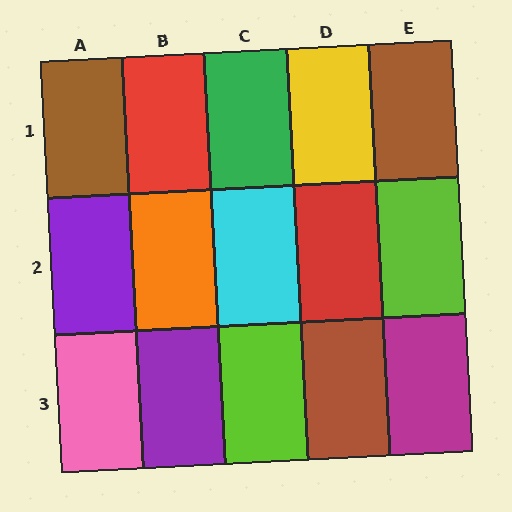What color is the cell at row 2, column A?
Purple.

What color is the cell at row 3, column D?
Brown.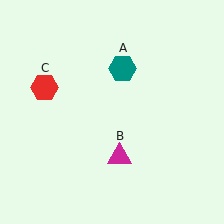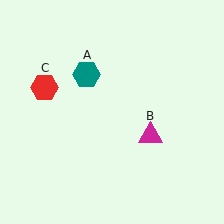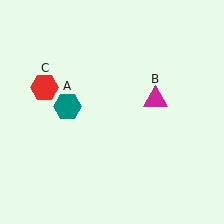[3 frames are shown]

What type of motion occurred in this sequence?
The teal hexagon (object A), magenta triangle (object B) rotated counterclockwise around the center of the scene.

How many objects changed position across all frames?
2 objects changed position: teal hexagon (object A), magenta triangle (object B).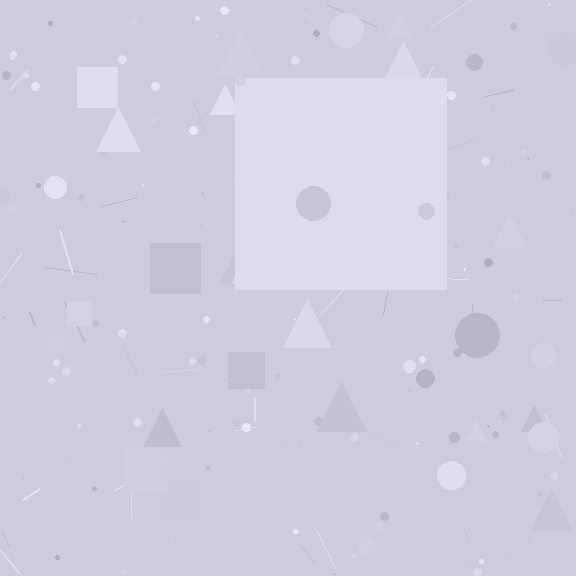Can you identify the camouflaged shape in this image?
The camouflaged shape is a square.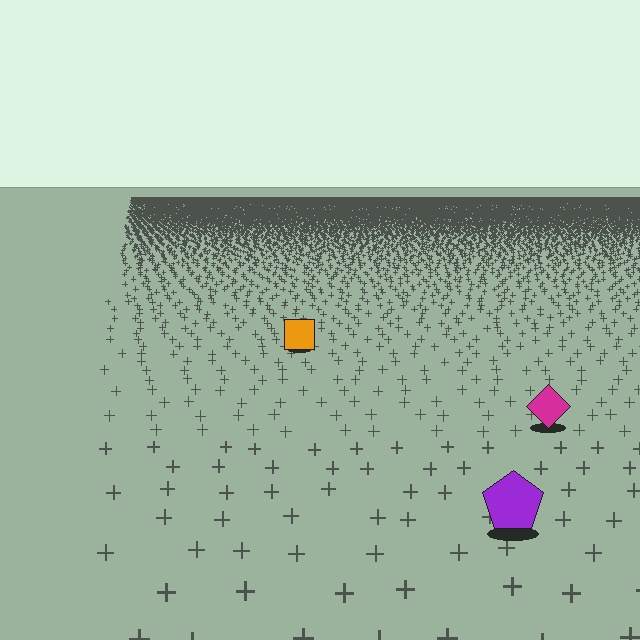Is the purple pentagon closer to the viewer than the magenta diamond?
Yes. The purple pentagon is closer — you can tell from the texture gradient: the ground texture is coarser near it.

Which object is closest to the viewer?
The purple pentagon is closest. The texture marks near it are larger and more spread out.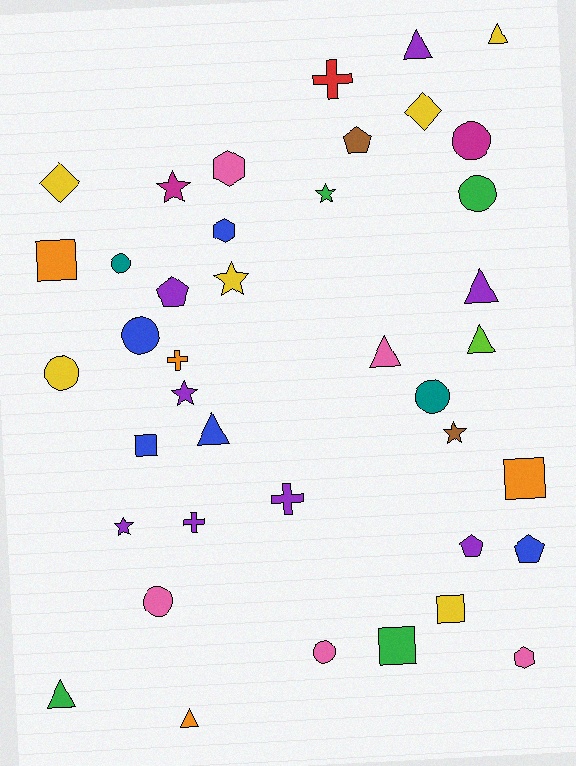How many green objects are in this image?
There are 4 green objects.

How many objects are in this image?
There are 40 objects.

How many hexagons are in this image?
There are 3 hexagons.